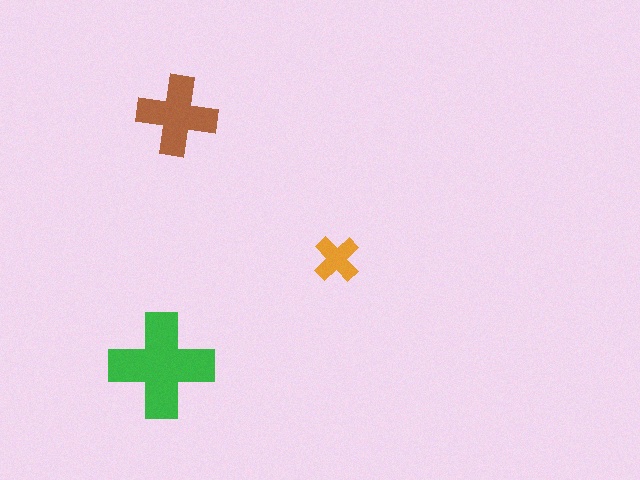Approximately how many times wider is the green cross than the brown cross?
About 1.5 times wider.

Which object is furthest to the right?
The orange cross is rightmost.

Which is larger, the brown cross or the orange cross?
The brown one.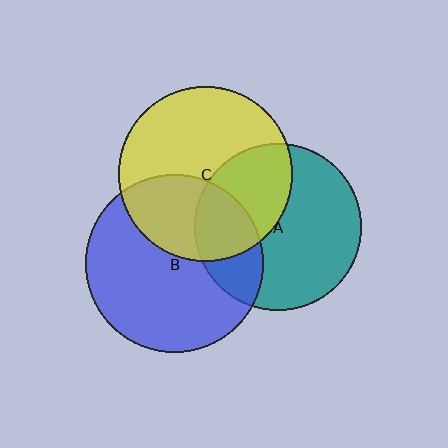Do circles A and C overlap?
Yes.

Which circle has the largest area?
Circle B (blue).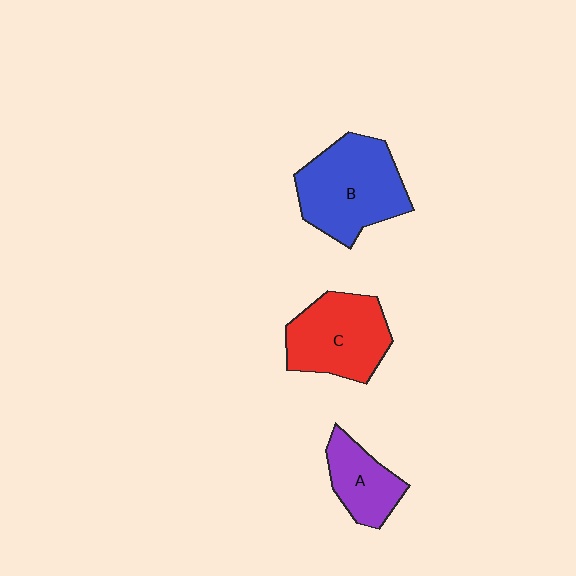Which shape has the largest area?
Shape B (blue).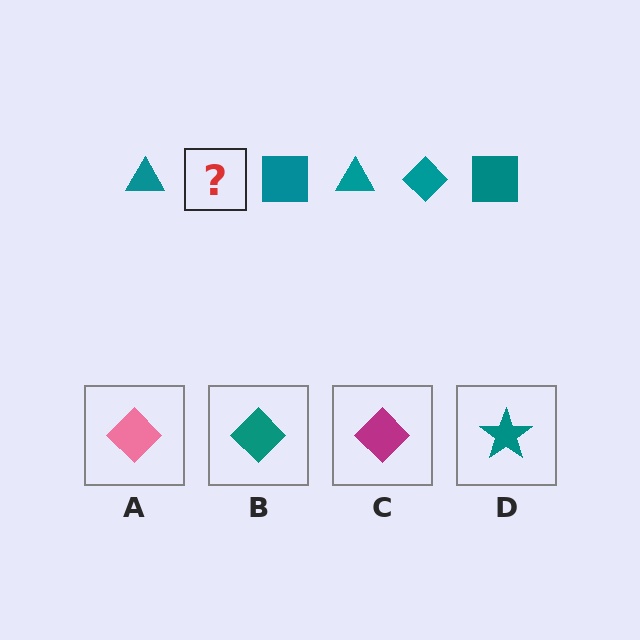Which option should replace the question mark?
Option B.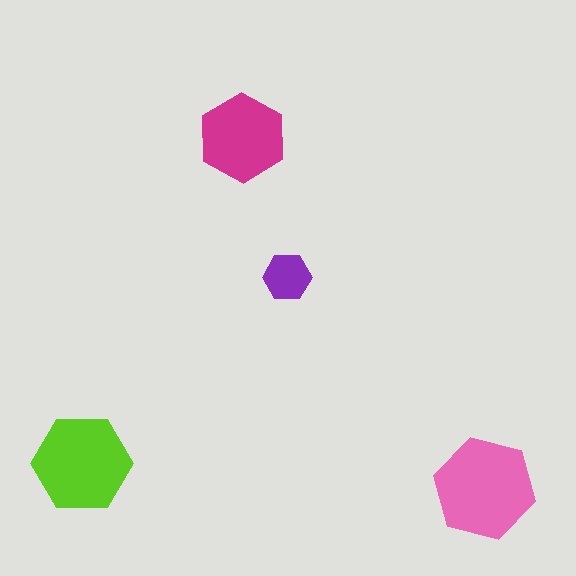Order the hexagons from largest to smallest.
the pink one, the lime one, the magenta one, the purple one.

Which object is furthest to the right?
The pink hexagon is rightmost.